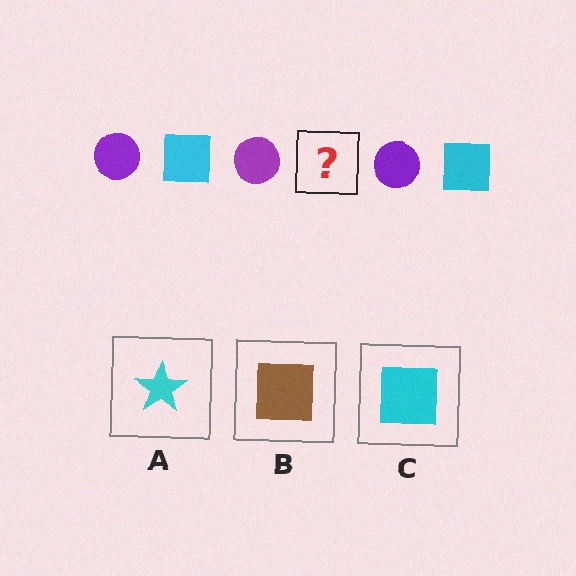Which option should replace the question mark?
Option C.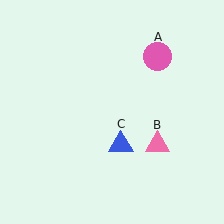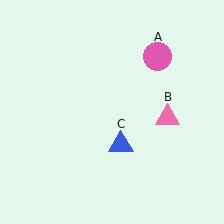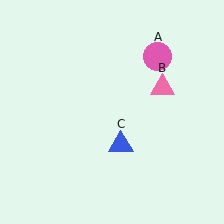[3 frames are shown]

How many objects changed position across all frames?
1 object changed position: pink triangle (object B).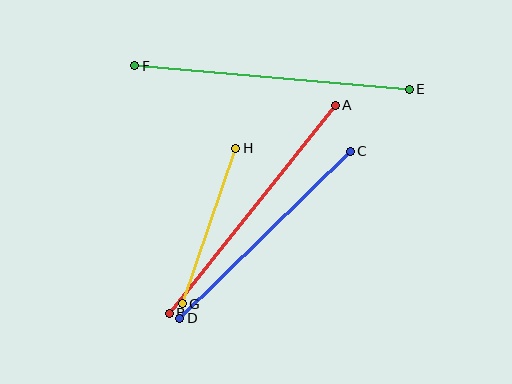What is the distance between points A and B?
The distance is approximately 266 pixels.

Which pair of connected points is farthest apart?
Points E and F are farthest apart.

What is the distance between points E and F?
The distance is approximately 275 pixels.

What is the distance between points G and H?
The distance is approximately 165 pixels.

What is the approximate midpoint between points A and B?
The midpoint is at approximately (252, 209) pixels.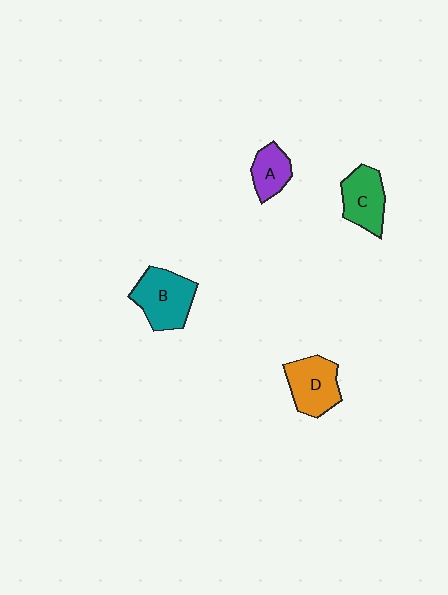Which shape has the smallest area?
Shape A (purple).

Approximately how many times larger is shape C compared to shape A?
Approximately 1.4 times.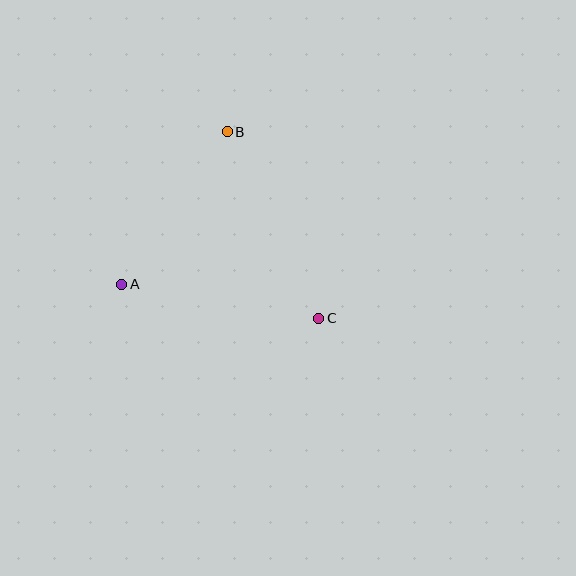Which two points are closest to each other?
Points A and B are closest to each other.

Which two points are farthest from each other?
Points B and C are farthest from each other.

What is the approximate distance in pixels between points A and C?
The distance between A and C is approximately 200 pixels.